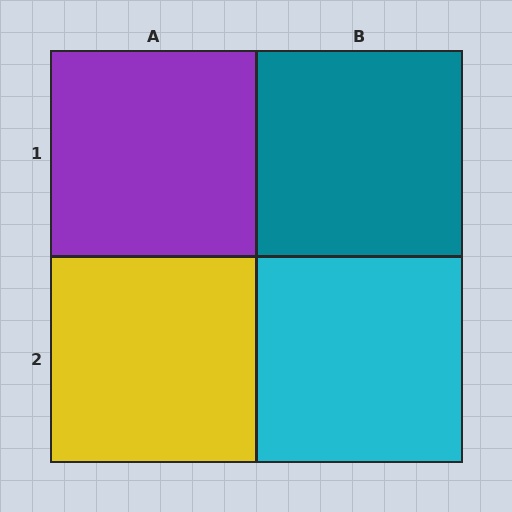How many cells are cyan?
1 cell is cyan.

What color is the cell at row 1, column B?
Teal.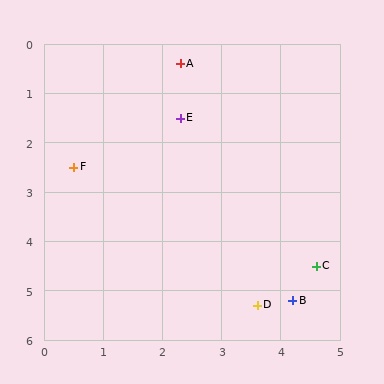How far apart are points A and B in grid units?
Points A and B are about 5.2 grid units apart.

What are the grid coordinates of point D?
Point D is at approximately (3.6, 5.3).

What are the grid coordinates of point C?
Point C is at approximately (4.6, 4.5).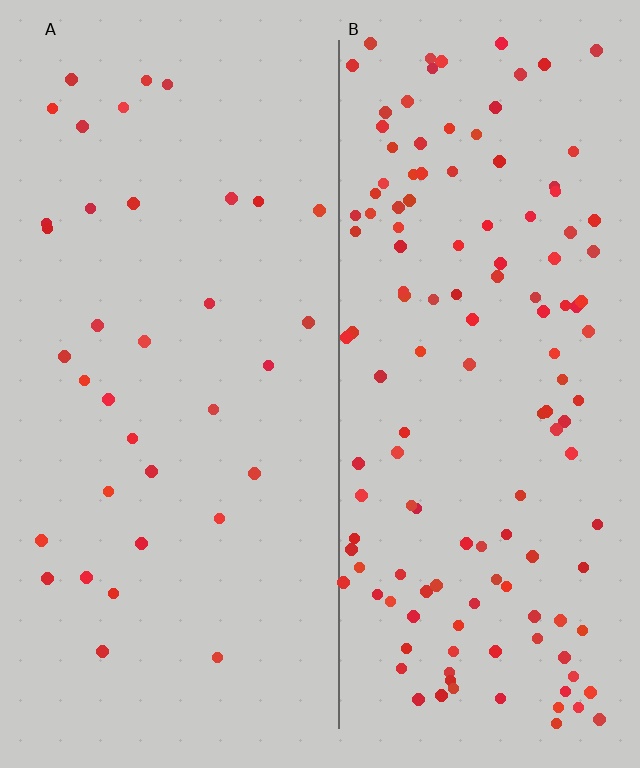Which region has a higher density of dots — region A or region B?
B (the right).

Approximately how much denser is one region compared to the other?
Approximately 3.9× — region B over region A.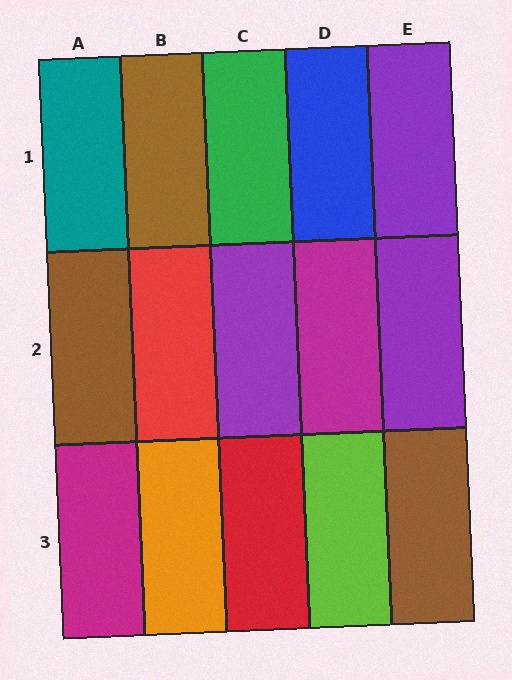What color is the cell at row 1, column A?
Teal.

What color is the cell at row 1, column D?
Blue.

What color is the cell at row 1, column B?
Brown.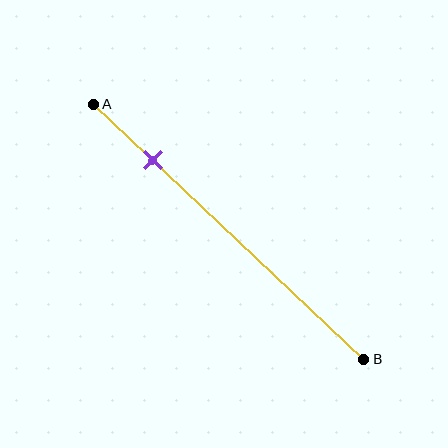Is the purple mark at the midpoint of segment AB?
No, the mark is at about 20% from A, not at the 50% midpoint.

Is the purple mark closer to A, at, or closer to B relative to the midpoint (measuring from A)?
The purple mark is closer to point A than the midpoint of segment AB.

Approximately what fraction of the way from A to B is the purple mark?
The purple mark is approximately 20% of the way from A to B.